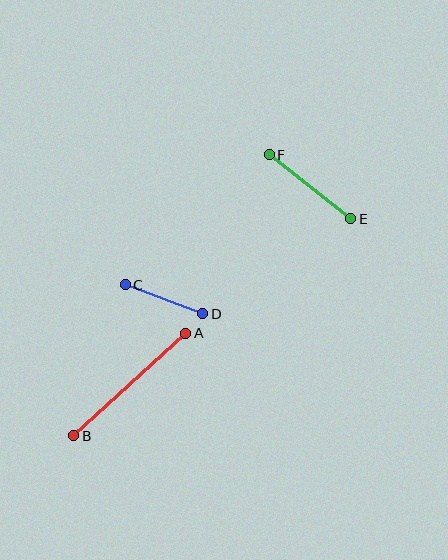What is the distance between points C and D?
The distance is approximately 83 pixels.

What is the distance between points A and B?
The distance is approximately 152 pixels.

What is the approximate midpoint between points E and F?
The midpoint is at approximately (310, 187) pixels.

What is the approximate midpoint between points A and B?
The midpoint is at approximately (130, 385) pixels.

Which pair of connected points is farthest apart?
Points A and B are farthest apart.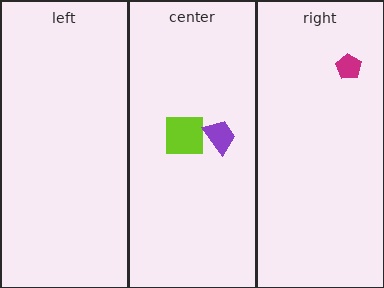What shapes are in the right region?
The magenta pentagon.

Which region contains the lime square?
The center region.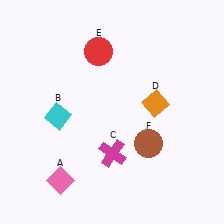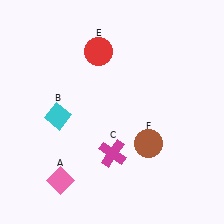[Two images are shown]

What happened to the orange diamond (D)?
The orange diamond (D) was removed in Image 2. It was in the top-right area of Image 1.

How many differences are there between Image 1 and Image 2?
There is 1 difference between the two images.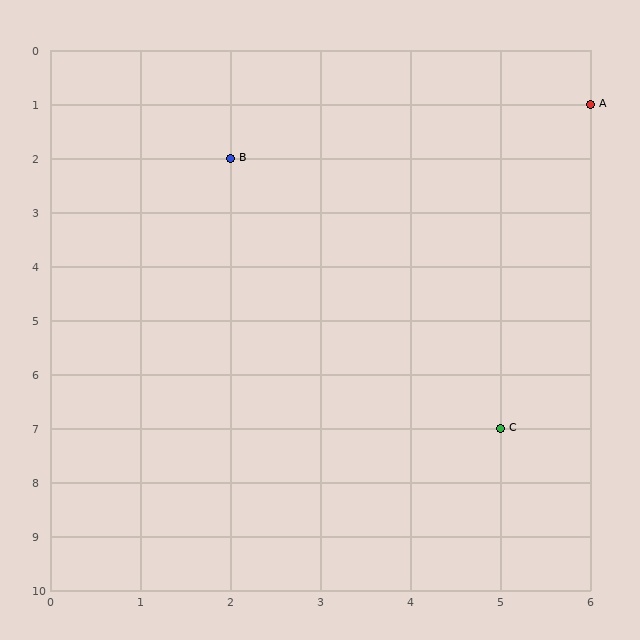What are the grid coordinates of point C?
Point C is at grid coordinates (5, 7).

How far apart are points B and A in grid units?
Points B and A are 4 columns and 1 row apart (about 4.1 grid units diagonally).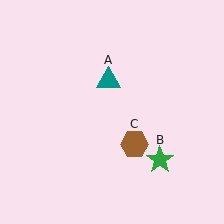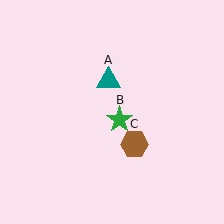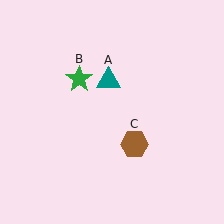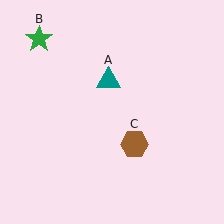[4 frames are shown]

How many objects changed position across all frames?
1 object changed position: green star (object B).